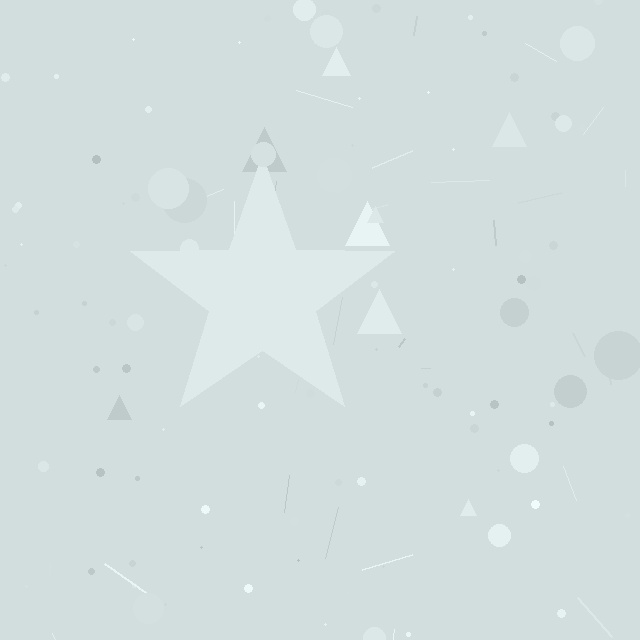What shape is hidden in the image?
A star is hidden in the image.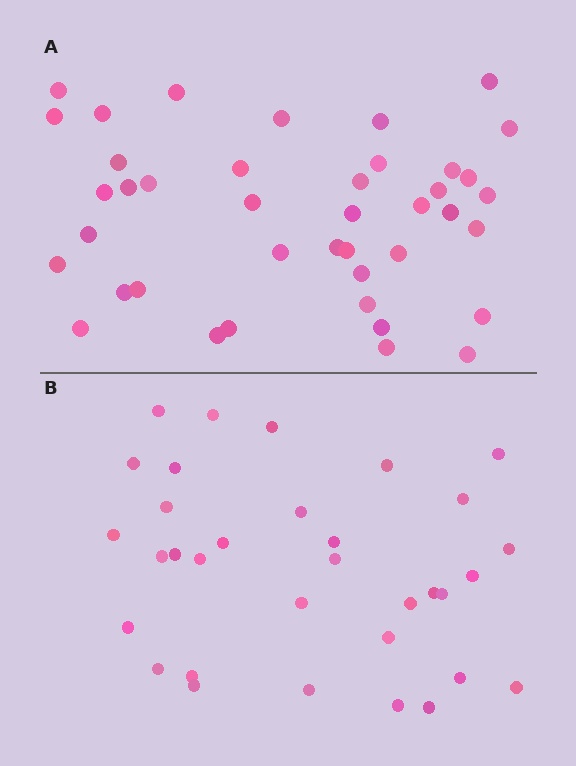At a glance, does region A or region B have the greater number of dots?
Region A (the top region) has more dots.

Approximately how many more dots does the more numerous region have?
Region A has roughly 8 or so more dots than region B.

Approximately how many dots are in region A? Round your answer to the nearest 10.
About 40 dots. (The exact count is 41, which rounds to 40.)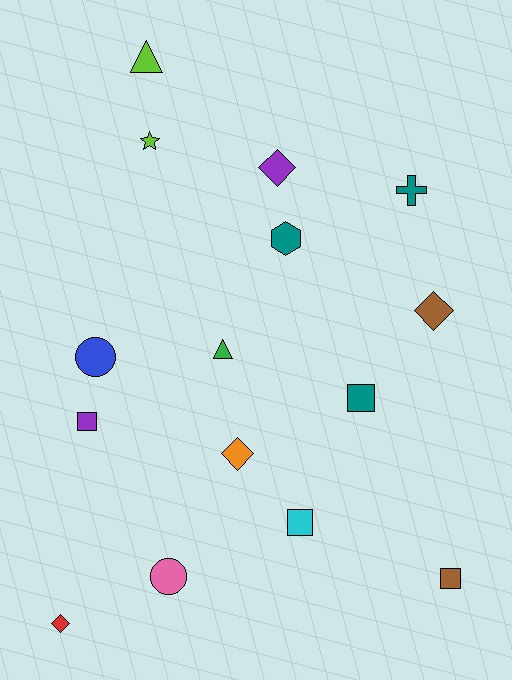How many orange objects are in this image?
There is 1 orange object.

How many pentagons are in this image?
There are no pentagons.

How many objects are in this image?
There are 15 objects.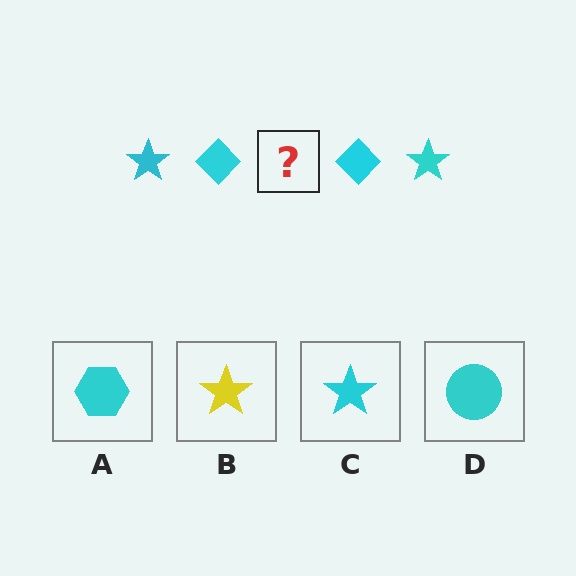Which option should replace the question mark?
Option C.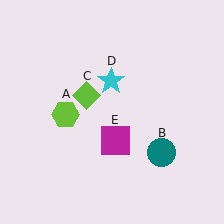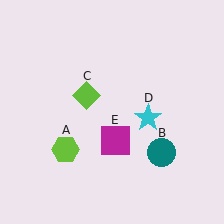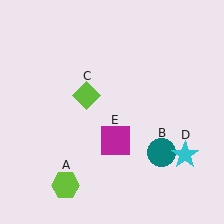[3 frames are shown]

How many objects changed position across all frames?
2 objects changed position: lime hexagon (object A), cyan star (object D).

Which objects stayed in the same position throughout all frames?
Teal circle (object B) and lime diamond (object C) and magenta square (object E) remained stationary.